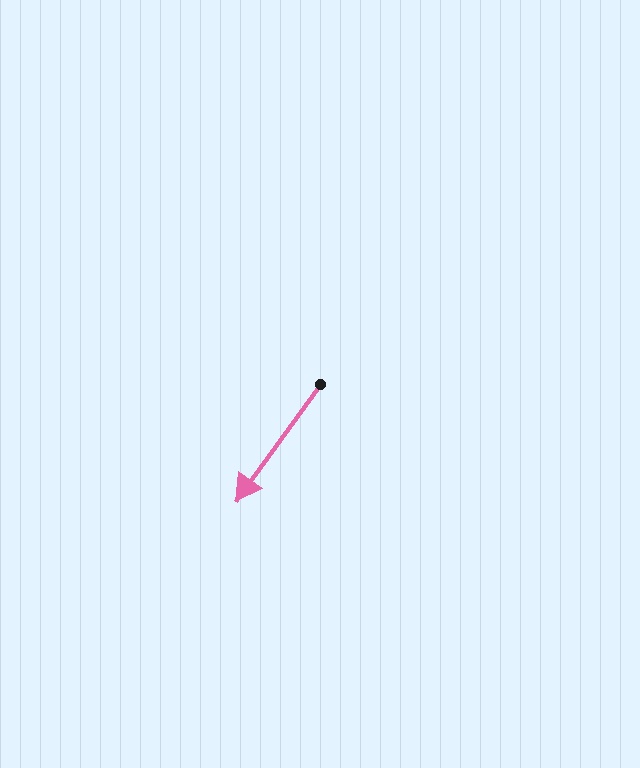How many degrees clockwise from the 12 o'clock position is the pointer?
Approximately 216 degrees.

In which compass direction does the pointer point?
Southwest.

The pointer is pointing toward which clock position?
Roughly 7 o'clock.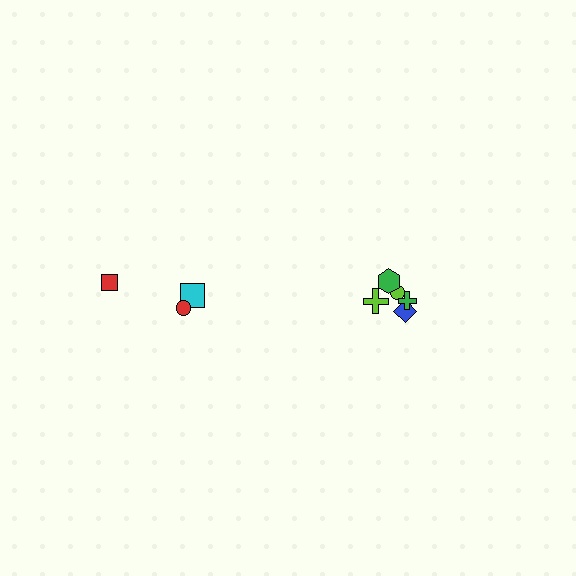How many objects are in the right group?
There are 5 objects.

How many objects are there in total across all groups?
There are 8 objects.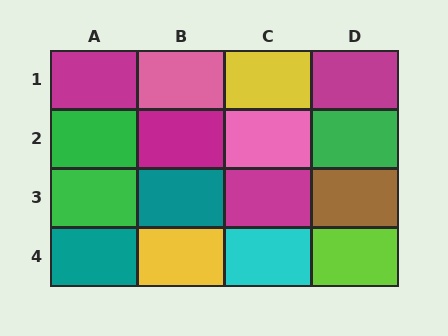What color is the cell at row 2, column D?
Green.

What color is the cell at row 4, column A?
Teal.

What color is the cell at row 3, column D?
Brown.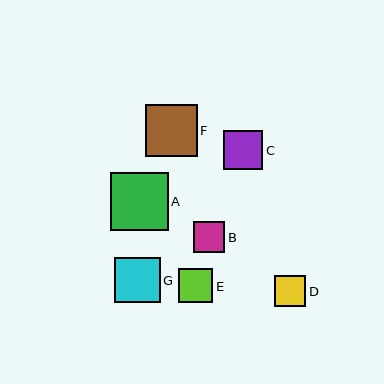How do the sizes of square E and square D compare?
Square E and square D are approximately the same size.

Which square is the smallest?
Square D is the smallest with a size of approximately 31 pixels.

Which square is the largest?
Square A is the largest with a size of approximately 57 pixels.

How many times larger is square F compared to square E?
Square F is approximately 1.5 times the size of square E.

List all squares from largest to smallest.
From largest to smallest: A, F, G, C, E, B, D.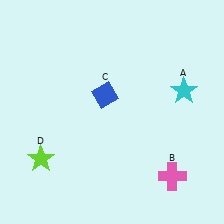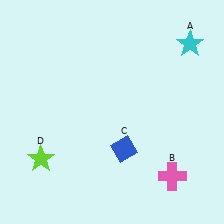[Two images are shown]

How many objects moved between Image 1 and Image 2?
2 objects moved between the two images.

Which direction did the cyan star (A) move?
The cyan star (A) moved up.